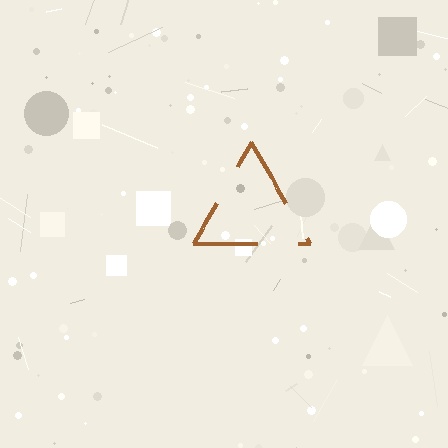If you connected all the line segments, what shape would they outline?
They would outline a triangle.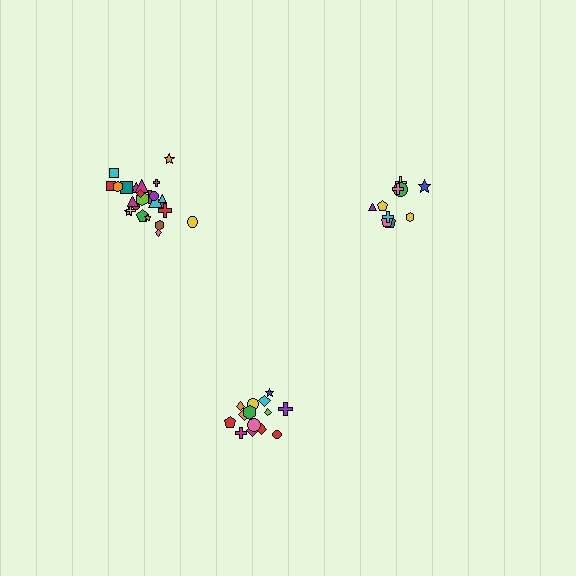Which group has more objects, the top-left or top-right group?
The top-left group.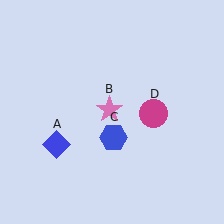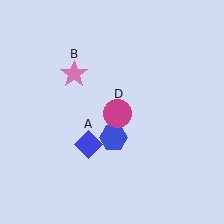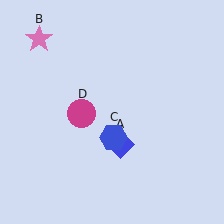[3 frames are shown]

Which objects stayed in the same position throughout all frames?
Blue hexagon (object C) remained stationary.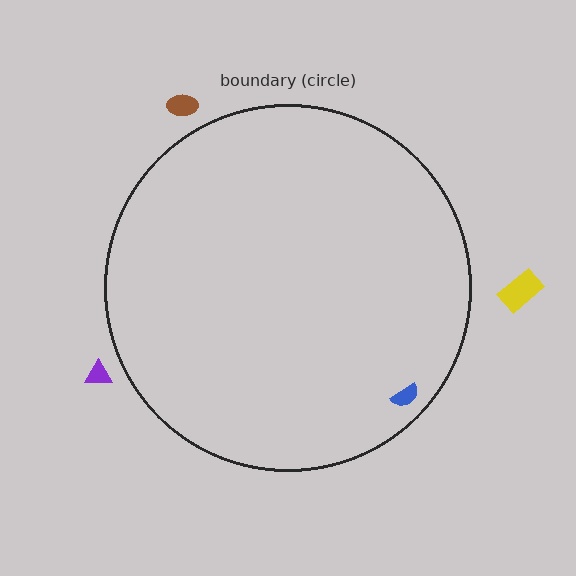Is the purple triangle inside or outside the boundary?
Outside.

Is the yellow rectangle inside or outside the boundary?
Outside.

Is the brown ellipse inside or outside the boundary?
Outside.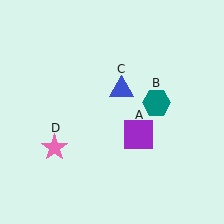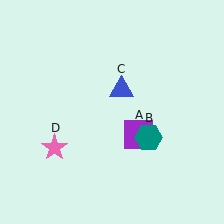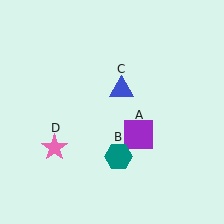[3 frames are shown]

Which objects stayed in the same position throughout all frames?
Purple square (object A) and blue triangle (object C) and pink star (object D) remained stationary.